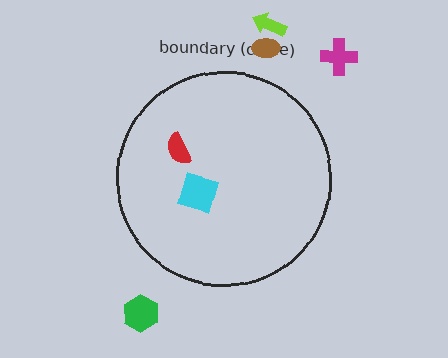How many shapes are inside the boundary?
2 inside, 4 outside.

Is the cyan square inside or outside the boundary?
Inside.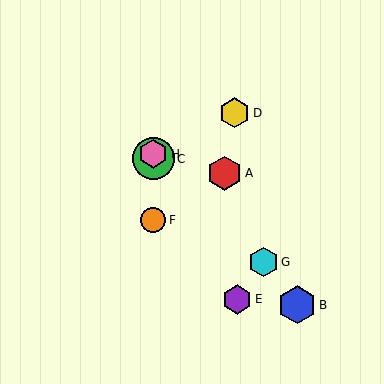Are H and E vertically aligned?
No, H is at x≈153 and E is at x≈237.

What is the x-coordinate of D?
Object D is at x≈235.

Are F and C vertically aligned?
Yes, both are at x≈153.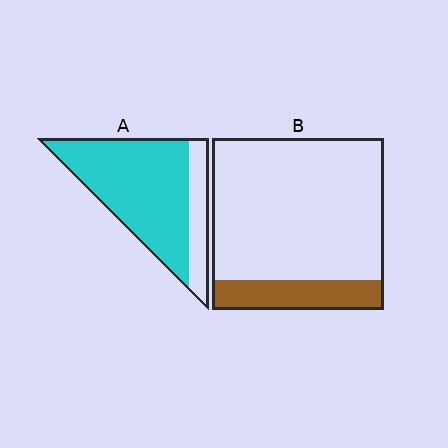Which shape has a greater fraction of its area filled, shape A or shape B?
Shape A.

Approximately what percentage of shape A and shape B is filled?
A is approximately 80% and B is approximately 15%.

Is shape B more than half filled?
No.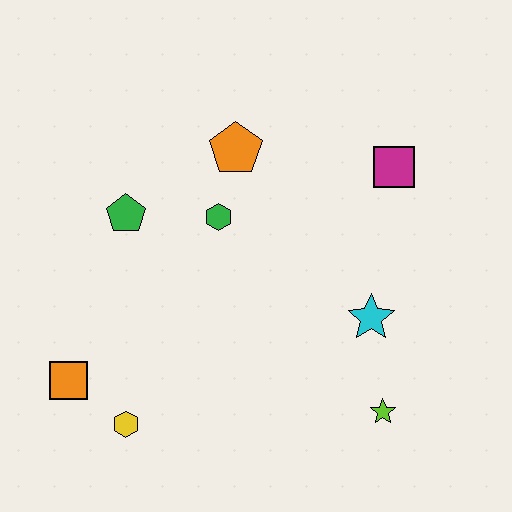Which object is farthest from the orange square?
The magenta square is farthest from the orange square.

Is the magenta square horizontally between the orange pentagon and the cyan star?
No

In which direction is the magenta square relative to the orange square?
The magenta square is to the right of the orange square.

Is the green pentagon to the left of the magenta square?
Yes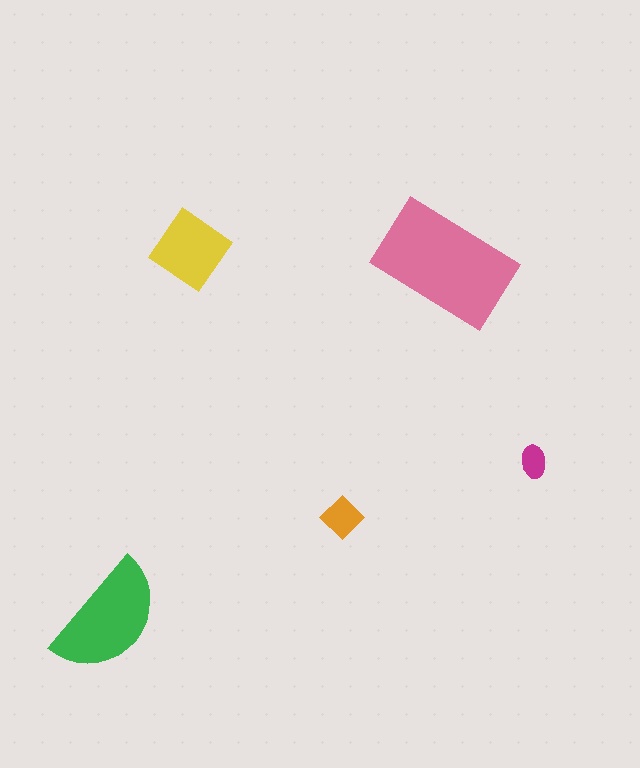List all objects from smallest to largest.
The magenta ellipse, the orange diamond, the yellow diamond, the green semicircle, the pink rectangle.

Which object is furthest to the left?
The green semicircle is leftmost.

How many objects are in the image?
There are 5 objects in the image.